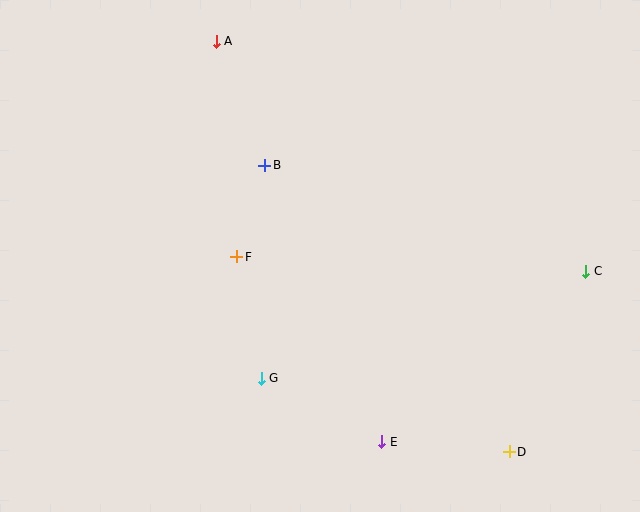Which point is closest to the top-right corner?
Point C is closest to the top-right corner.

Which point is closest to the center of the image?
Point F at (237, 257) is closest to the center.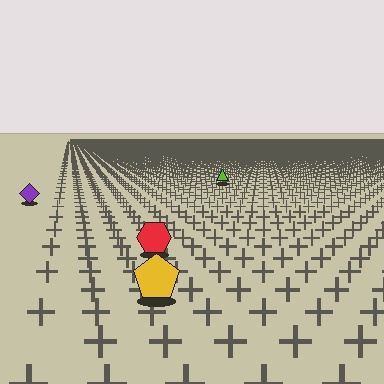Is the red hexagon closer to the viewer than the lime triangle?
Yes. The red hexagon is closer — you can tell from the texture gradient: the ground texture is coarser near it.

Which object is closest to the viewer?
The yellow pentagon is closest. The texture marks near it are larger and more spread out.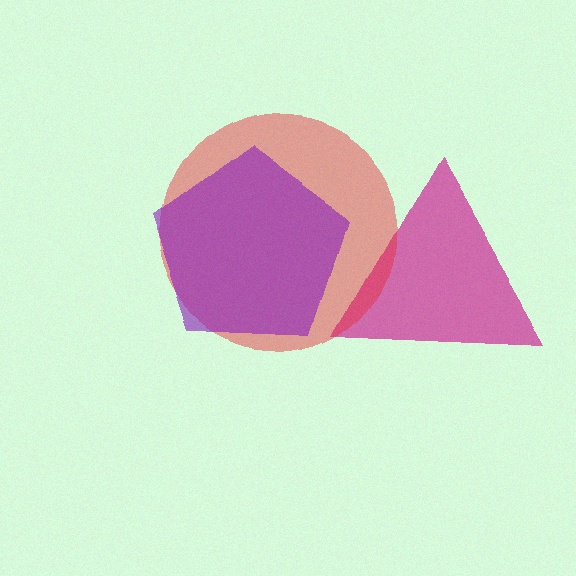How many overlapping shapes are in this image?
There are 3 overlapping shapes in the image.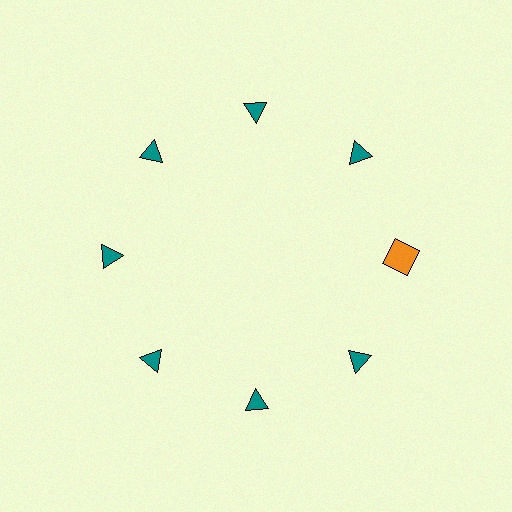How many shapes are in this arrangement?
There are 8 shapes arranged in a ring pattern.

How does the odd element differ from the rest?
It differs in both color (orange instead of teal) and shape (square instead of triangle).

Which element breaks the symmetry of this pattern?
The orange square at roughly the 3 o'clock position breaks the symmetry. All other shapes are teal triangles.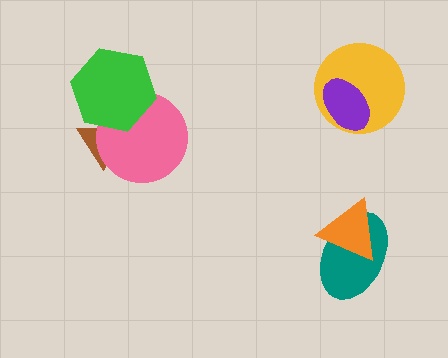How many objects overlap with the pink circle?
2 objects overlap with the pink circle.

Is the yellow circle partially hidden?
Yes, it is partially covered by another shape.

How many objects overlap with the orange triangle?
1 object overlaps with the orange triangle.